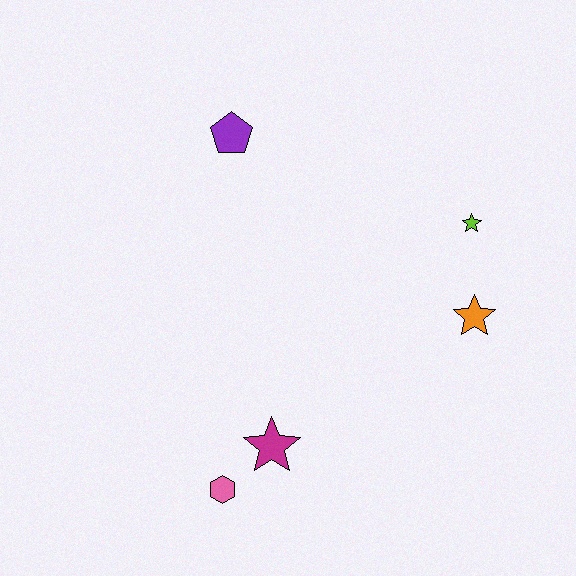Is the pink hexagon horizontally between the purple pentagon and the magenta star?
No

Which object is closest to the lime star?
The orange star is closest to the lime star.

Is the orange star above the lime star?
No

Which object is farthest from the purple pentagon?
The pink hexagon is farthest from the purple pentagon.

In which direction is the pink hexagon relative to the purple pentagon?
The pink hexagon is below the purple pentagon.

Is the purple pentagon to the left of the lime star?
Yes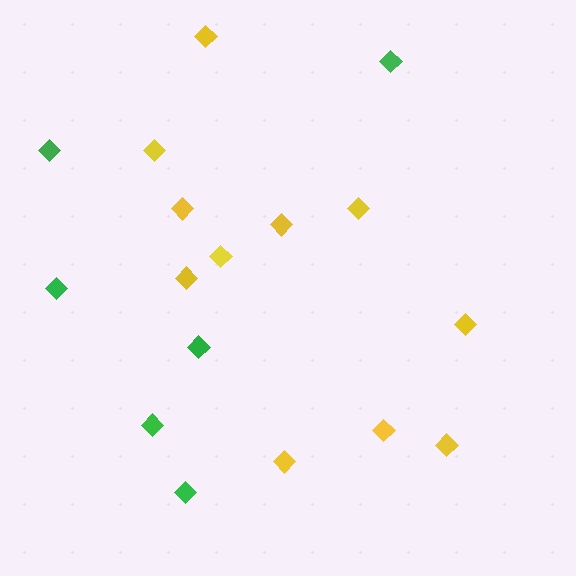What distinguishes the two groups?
There are 2 groups: one group of yellow diamonds (11) and one group of green diamonds (6).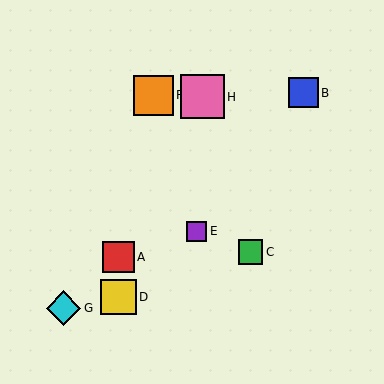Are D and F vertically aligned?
No, D is at x≈118 and F is at x≈153.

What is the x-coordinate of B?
Object B is at x≈303.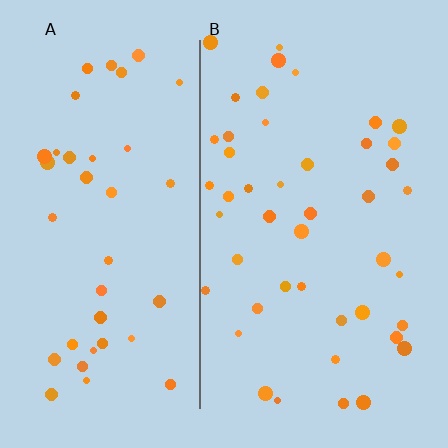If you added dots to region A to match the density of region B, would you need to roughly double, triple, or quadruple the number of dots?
Approximately double.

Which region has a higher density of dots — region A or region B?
B (the right).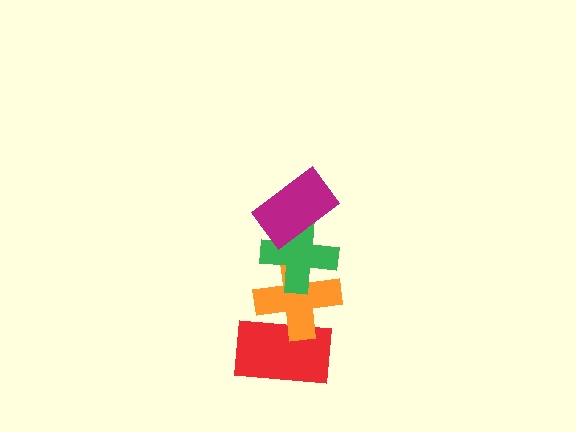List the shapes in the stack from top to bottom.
From top to bottom: the magenta rectangle, the green cross, the orange cross, the red rectangle.